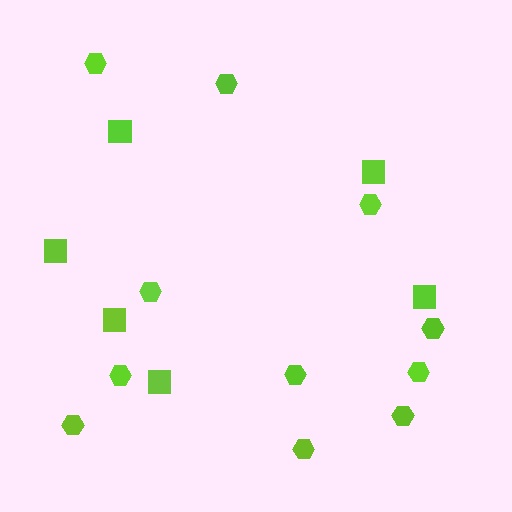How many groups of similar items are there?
There are 2 groups: one group of hexagons (11) and one group of squares (6).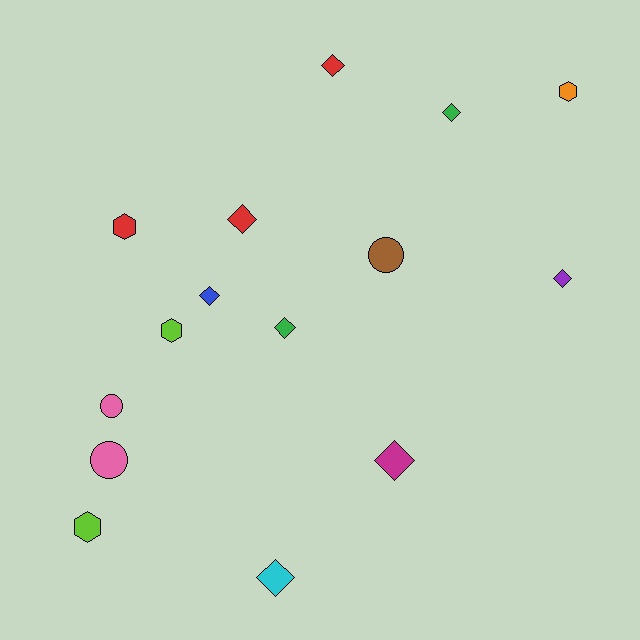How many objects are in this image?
There are 15 objects.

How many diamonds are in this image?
There are 8 diamonds.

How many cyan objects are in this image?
There is 1 cyan object.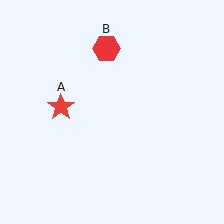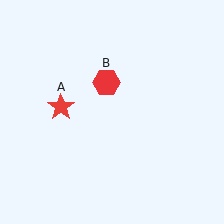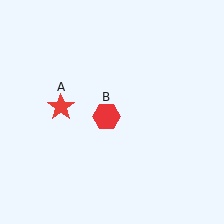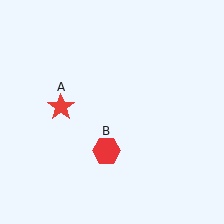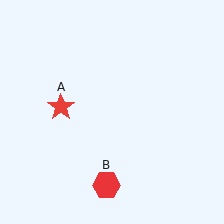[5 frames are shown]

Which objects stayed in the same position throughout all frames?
Red star (object A) remained stationary.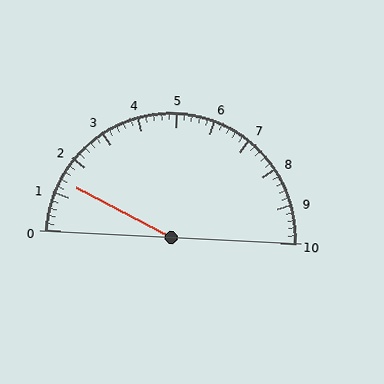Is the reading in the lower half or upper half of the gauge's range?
The reading is in the lower half of the range (0 to 10).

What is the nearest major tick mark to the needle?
The nearest major tick mark is 1.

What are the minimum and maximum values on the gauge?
The gauge ranges from 0 to 10.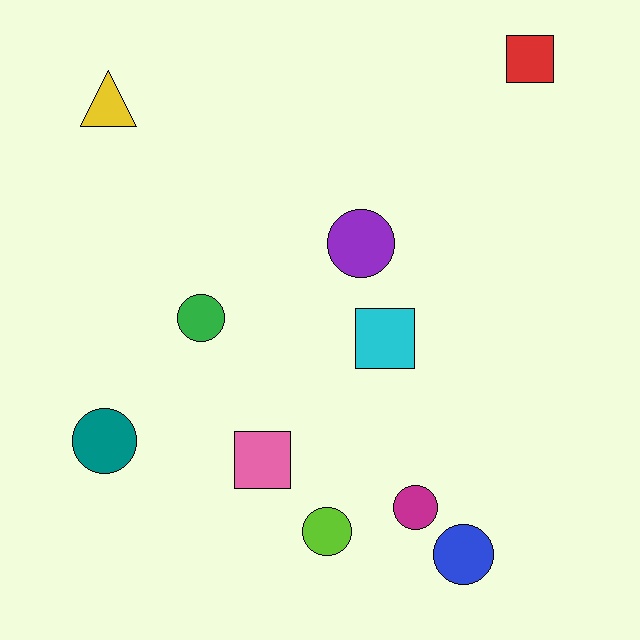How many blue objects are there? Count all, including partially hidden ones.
There is 1 blue object.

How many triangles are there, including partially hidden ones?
There is 1 triangle.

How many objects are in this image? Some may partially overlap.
There are 10 objects.